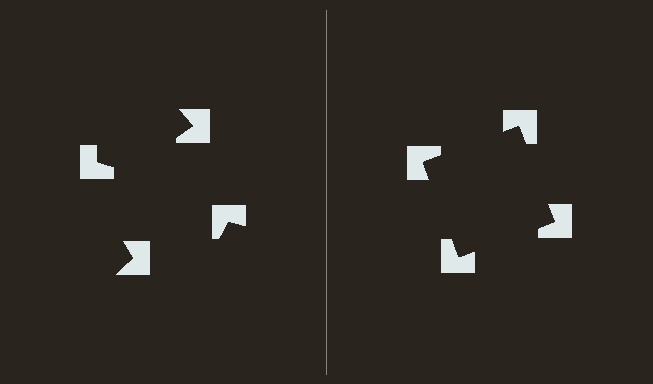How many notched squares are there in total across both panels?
8 — 4 on each side.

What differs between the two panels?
The notched squares are positioned identically on both sides; only the wedge orientations differ. On the right they align to a square; on the left they are misaligned.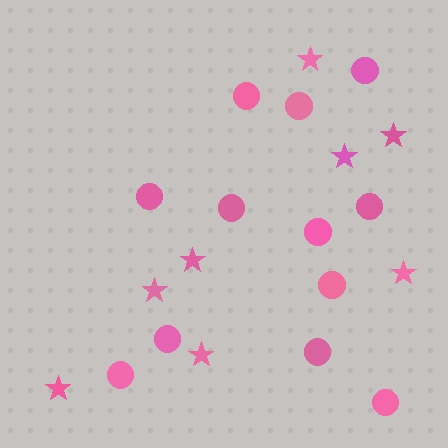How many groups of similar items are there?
There are 2 groups: one group of circles (12) and one group of stars (8).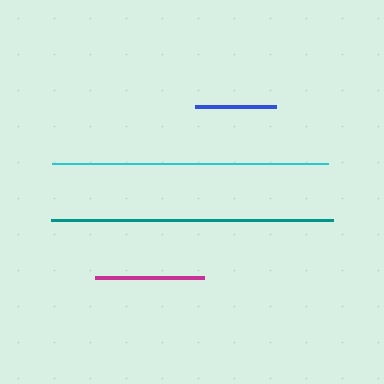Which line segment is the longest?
The teal line is the longest at approximately 283 pixels.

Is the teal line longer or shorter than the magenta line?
The teal line is longer than the magenta line.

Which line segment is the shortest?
The blue line is the shortest at approximately 81 pixels.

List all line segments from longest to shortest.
From longest to shortest: teal, cyan, magenta, blue.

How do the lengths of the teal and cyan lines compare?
The teal and cyan lines are approximately the same length.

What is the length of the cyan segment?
The cyan segment is approximately 276 pixels long.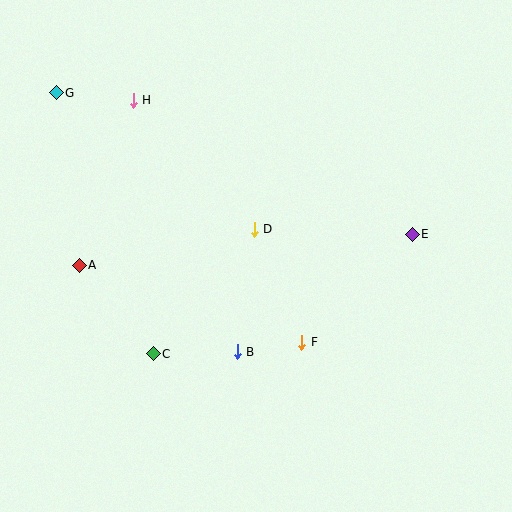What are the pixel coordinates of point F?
Point F is at (302, 342).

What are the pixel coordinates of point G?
Point G is at (56, 93).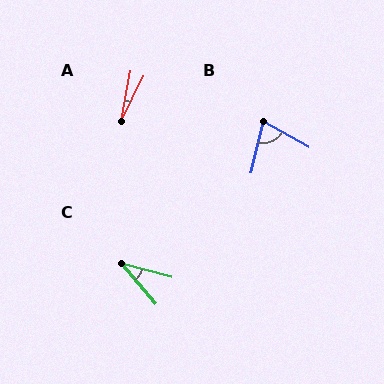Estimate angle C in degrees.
Approximately 34 degrees.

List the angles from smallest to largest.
A (15°), C (34°), B (75°).